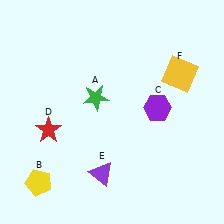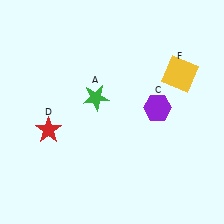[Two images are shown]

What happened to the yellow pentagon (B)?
The yellow pentagon (B) was removed in Image 2. It was in the bottom-left area of Image 1.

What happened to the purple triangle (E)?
The purple triangle (E) was removed in Image 2. It was in the bottom-left area of Image 1.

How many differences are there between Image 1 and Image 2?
There are 2 differences between the two images.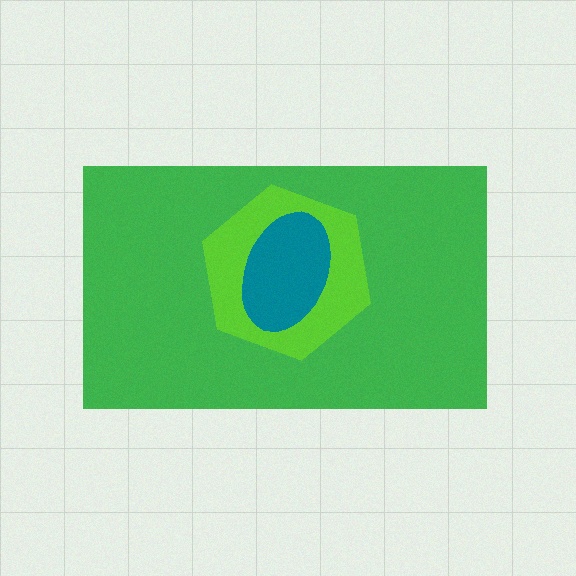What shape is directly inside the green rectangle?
The lime hexagon.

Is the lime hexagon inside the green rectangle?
Yes.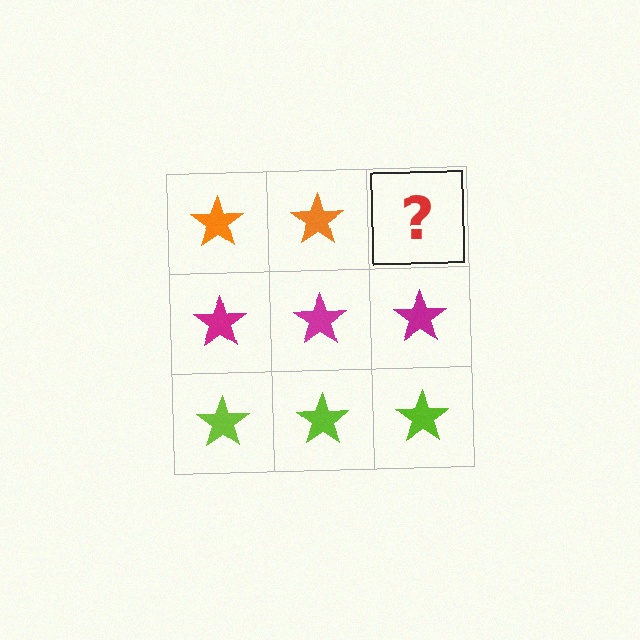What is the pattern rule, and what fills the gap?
The rule is that each row has a consistent color. The gap should be filled with an orange star.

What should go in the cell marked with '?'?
The missing cell should contain an orange star.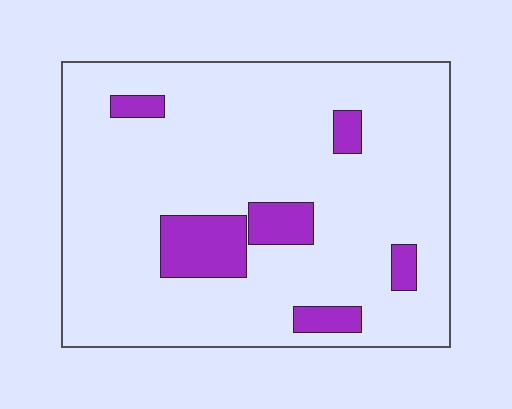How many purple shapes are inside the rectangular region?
6.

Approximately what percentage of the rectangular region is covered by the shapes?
Approximately 10%.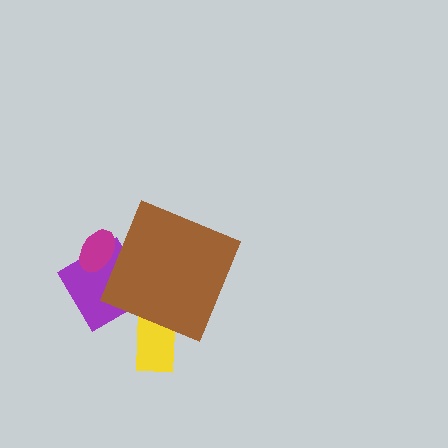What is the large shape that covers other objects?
A brown diamond.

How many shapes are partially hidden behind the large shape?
3 shapes are partially hidden.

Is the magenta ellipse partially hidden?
Yes, the magenta ellipse is partially hidden behind the brown diamond.